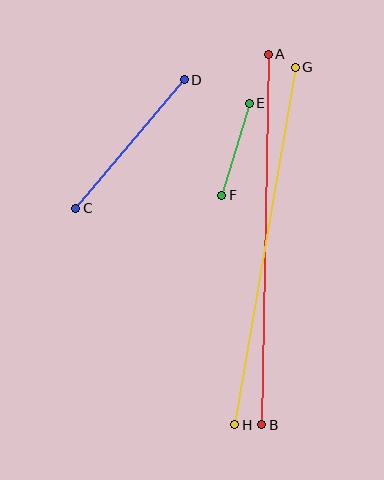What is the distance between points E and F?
The distance is approximately 96 pixels.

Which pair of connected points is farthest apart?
Points A and B are farthest apart.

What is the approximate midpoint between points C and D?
The midpoint is at approximately (130, 144) pixels.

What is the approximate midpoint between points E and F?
The midpoint is at approximately (235, 149) pixels.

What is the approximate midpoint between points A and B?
The midpoint is at approximately (265, 239) pixels.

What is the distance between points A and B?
The distance is approximately 371 pixels.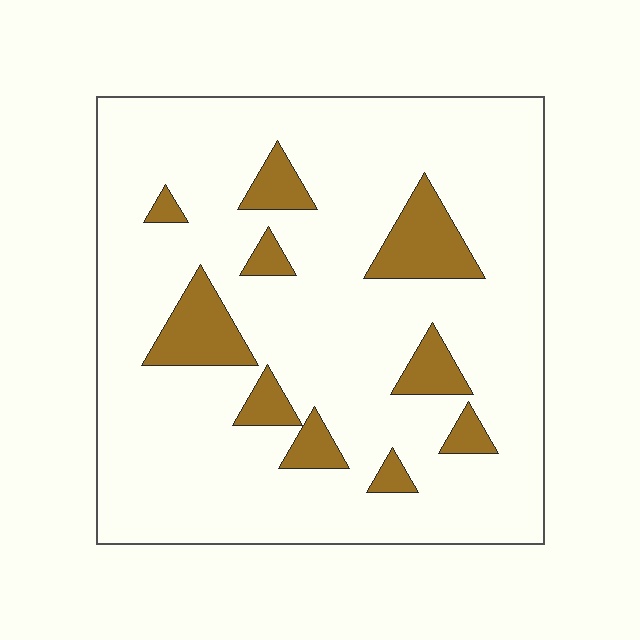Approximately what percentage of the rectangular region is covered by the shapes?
Approximately 15%.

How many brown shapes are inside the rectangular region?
10.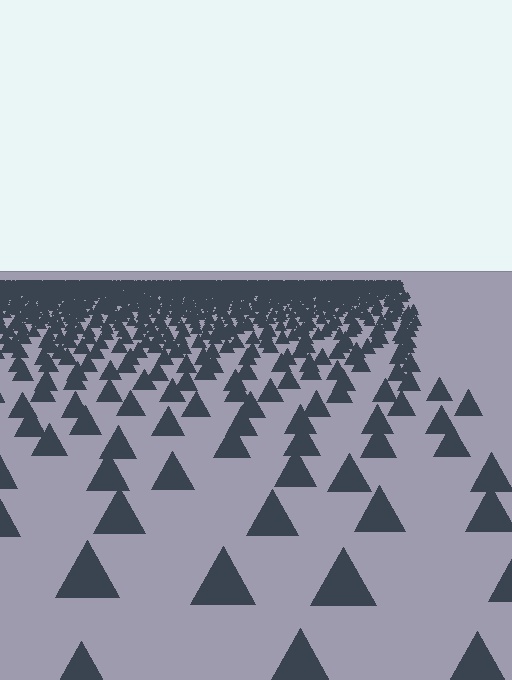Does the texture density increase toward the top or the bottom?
Density increases toward the top.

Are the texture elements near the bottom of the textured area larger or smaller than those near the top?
Larger. Near the bottom, elements are closer to the viewer and appear at a bigger on-screen size.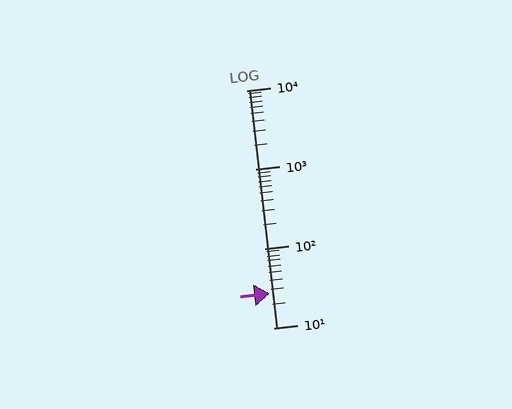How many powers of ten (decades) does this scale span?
The scale spans 3 decades, from 10 to 10000.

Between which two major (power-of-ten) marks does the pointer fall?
The pointer is between 10 and 100.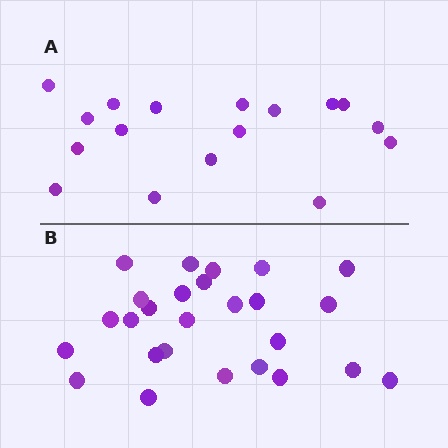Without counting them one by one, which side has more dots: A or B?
Region B (the bottom region) has more dots.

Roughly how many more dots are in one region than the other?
Region B has roughly 8 or so more dots than region A.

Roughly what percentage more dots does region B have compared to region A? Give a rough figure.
About 55% more.